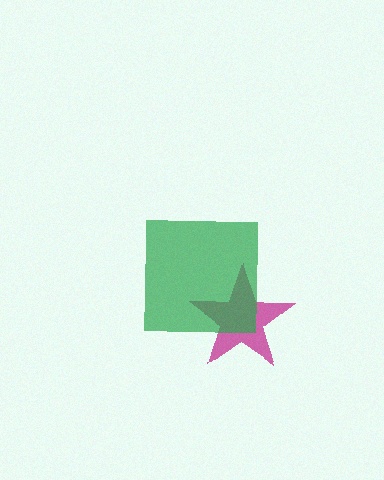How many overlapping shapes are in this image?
There are 2 overlapping shapes in the image.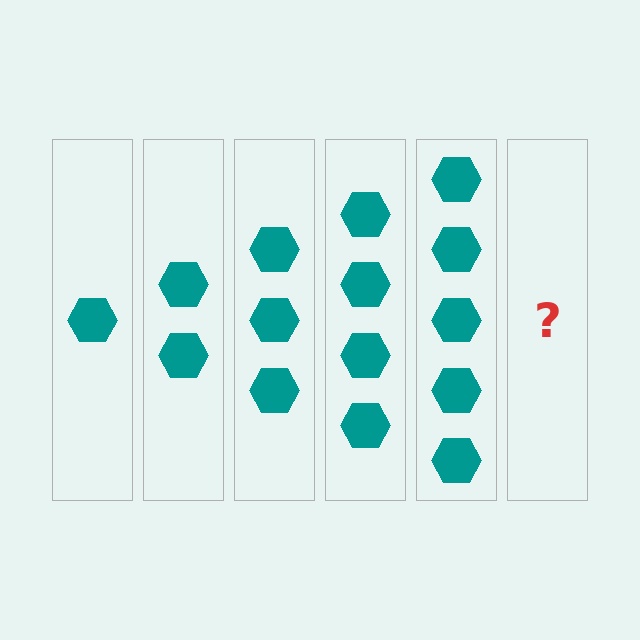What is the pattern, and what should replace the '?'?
The pattern is that each step adds one more hexagon. The '?' should be 6 hexagons.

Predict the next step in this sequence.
The next step is 6 hexagons.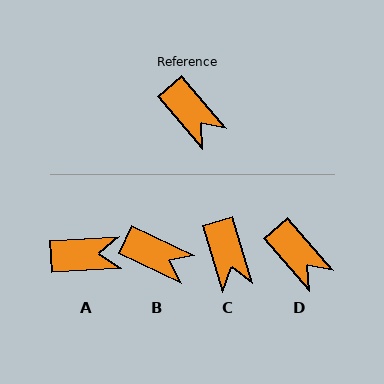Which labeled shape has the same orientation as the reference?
D.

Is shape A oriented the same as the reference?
No, it is off by about 53 degrees.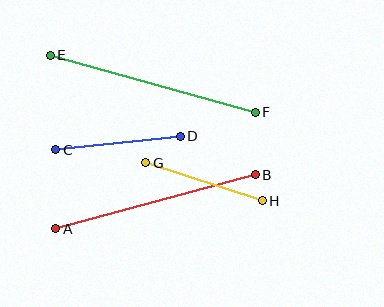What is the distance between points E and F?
The distance is approximately 213 pixels.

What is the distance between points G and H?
The distance is approximately 122 pixels.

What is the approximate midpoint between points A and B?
The midpoint is at approximately (155, 202) pixels.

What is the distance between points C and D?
The distance is approximately 125 pixels.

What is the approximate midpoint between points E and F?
The midpoint is at approximately (153, 84) pixels.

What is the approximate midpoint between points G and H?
The midpoint is at approximately (204, 182) pixels.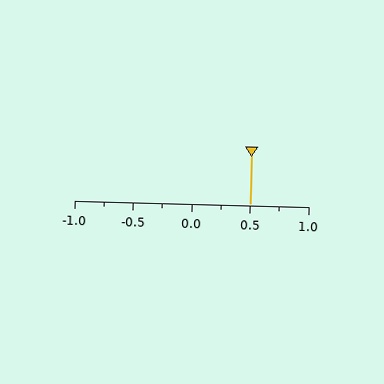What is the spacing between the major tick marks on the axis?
The major ticks are spaced 0.5 apart.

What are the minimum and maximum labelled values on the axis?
The axis runs from -1.0 to 1.0.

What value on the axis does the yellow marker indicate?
The marker indicates approximately 0.5.